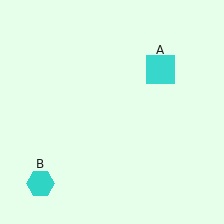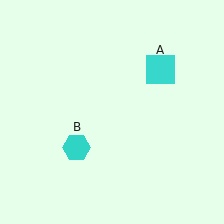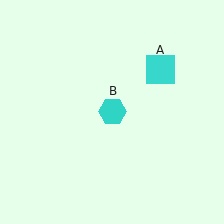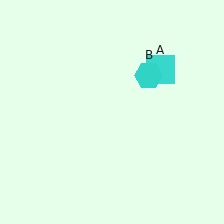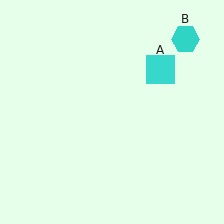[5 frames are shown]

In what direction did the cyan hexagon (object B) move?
The cyan hexagon (object B) moved up and to the right.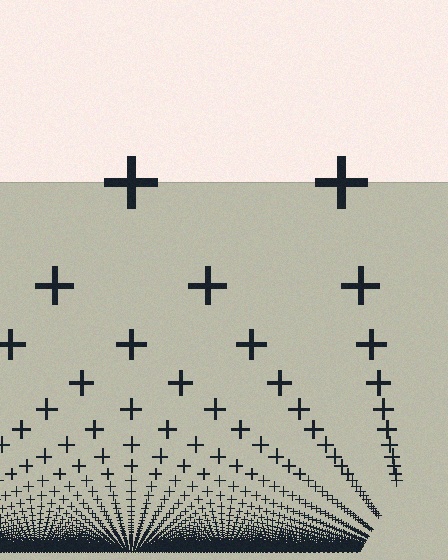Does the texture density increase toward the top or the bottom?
Density increases toward the bottom.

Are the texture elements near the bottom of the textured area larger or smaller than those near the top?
Smaller. The gradient is inverted — elements near the bottom are smaller and denser.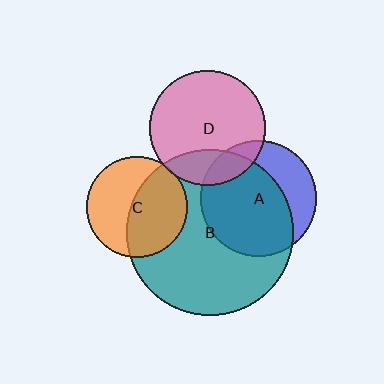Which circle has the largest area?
Circle B (teal).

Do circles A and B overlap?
Yes.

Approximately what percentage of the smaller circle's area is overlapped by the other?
Approximately 70%.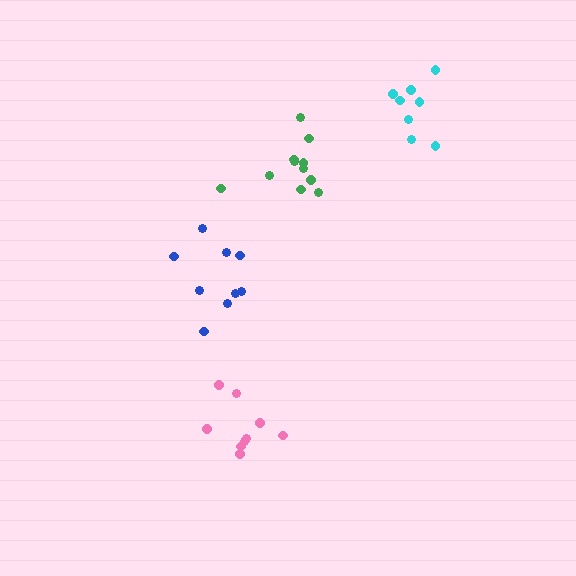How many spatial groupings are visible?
There are 4 spatial groupings.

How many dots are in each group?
Group 1: 8 dots, Group 2: 11 dots, Group 3: 9 dots, Group 4: 9 dots (37 total).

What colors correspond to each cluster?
The clusters are colored: cyan, green, pink, blue.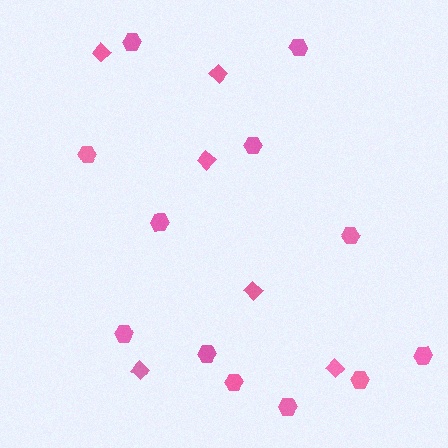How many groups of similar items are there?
There are 2 groups: one group of hexagons (12) and one group of diamonds (6).